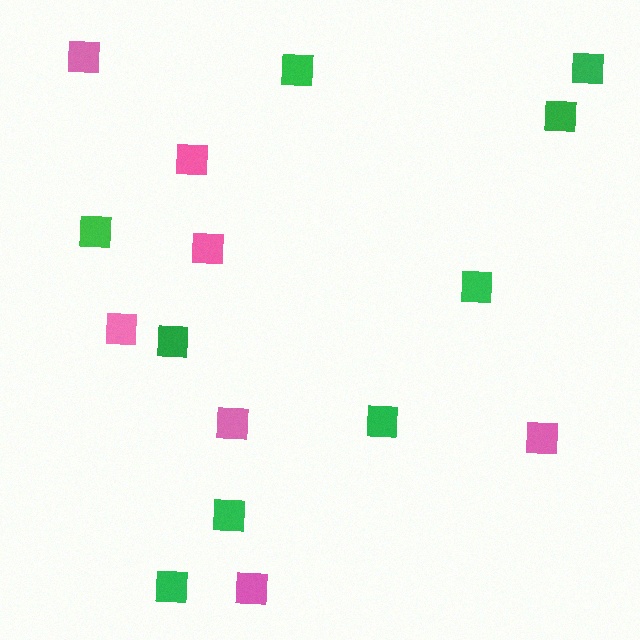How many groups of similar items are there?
There are 2 groups: one group of pink squares (7) and one group of green squares (9).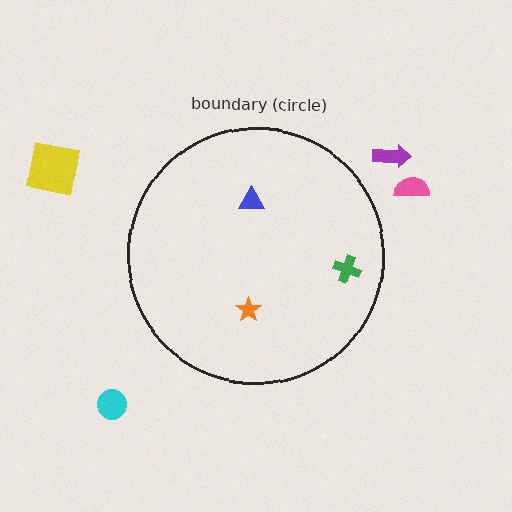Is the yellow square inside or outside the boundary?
Outside.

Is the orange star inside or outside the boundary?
Inside.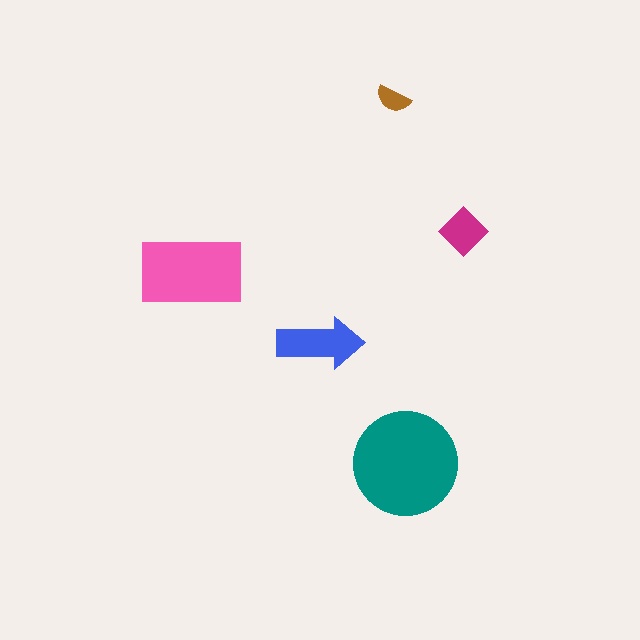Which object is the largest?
The teal circle.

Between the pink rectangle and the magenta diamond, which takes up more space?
The pink rectangle.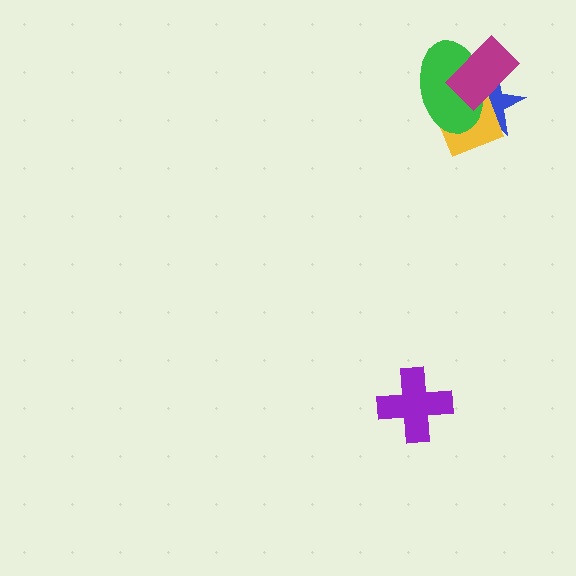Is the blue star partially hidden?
Yes, it is partially covered by another shape.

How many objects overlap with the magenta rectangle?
3 objects overlap with the magenta rectangle.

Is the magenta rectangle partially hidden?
No, no other shape covers it.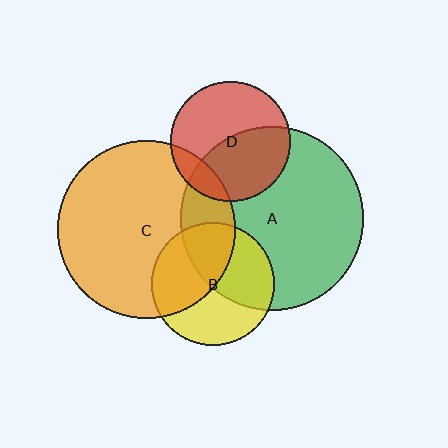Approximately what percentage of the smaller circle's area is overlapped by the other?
Approximately 15%.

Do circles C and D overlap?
Yes.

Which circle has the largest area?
Circle A (green).